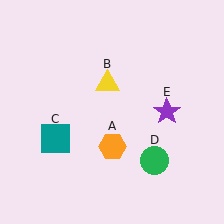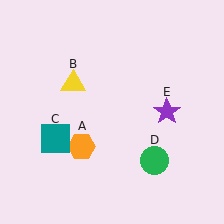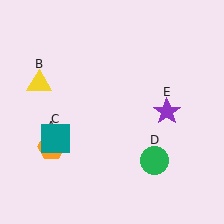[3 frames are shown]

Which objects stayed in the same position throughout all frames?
Teal square (object C) and green circle (object D) and purple star (object E) remained stationary.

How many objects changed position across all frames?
2 objects changed position: orange hexagon (object A), yellow triangle (object B).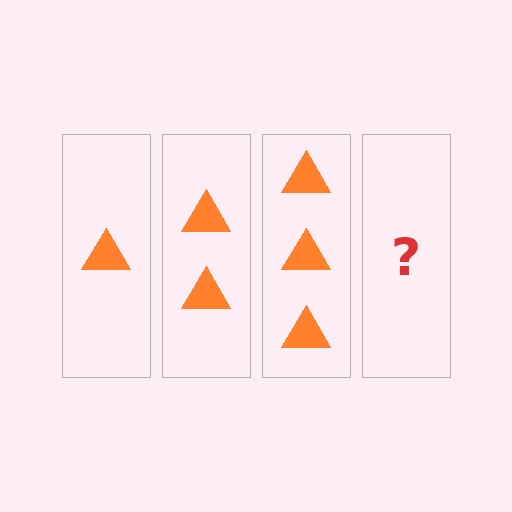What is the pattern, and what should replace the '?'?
The pattern is that each step adds one more triangle. The '?' should be 4 triangles.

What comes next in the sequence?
The next element should be 4 triangles.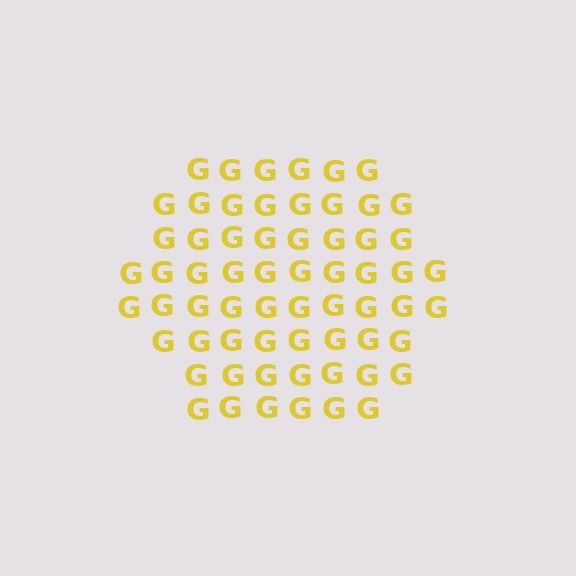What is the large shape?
The large shape is a hexagon.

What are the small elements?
The small elements are letter G's.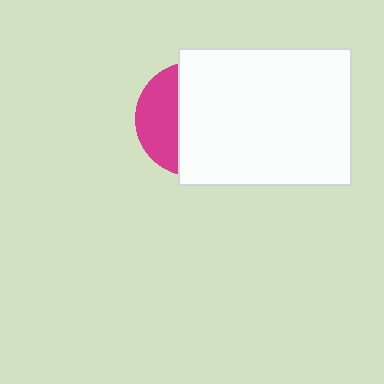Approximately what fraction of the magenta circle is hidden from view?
Roughly 66% of the magenta circle is hidden behind the white rectangle.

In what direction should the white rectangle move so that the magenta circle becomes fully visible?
The white rectangle should move right. That is the shortest direction to clear the overlap and leave the magenta circle fully visible.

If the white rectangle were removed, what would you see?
You would see the complete magenta circle.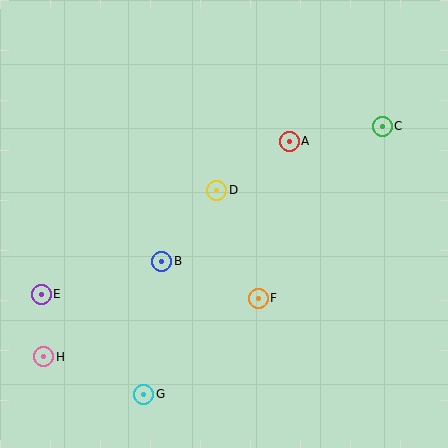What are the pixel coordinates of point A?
Point A is at (289, 141).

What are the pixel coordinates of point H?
Point H is at (44, 357).